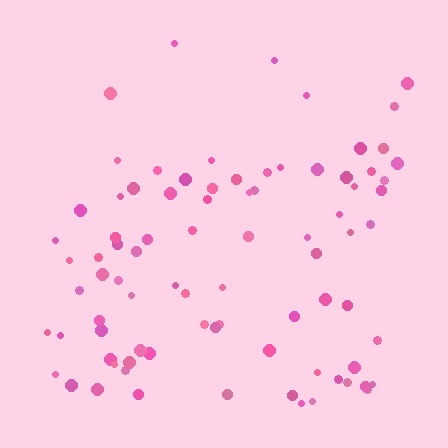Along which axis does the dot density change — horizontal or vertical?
Vertical.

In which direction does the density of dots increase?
From top to bottom, with the bottom side densest.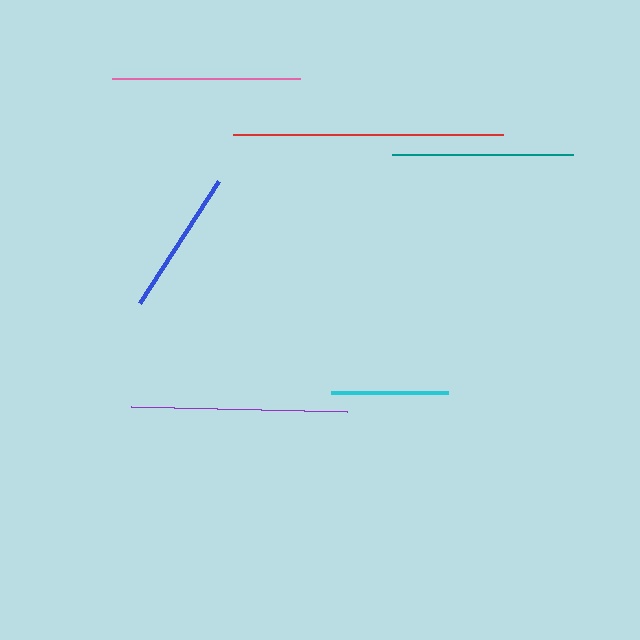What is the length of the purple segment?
The purple segment is approximately 216 pixels long.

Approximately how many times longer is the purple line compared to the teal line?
The purple line is approximately 1.2 times the length of the teal line.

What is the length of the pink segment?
The pink segment is approximately 188 pixels long.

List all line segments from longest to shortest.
From longest to shortest: red, purple, pink, teal, blue, cyan.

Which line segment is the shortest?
The cyan line is the shortest at approximately 117 pixels.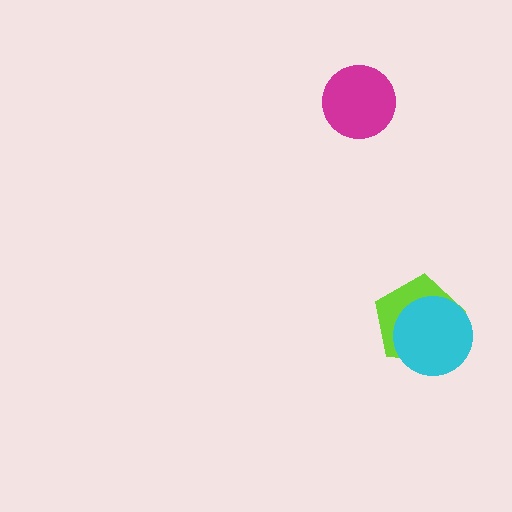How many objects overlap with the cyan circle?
1 object overlaps with the cyan circle.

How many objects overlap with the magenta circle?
0 objects overlap with the magenta circle.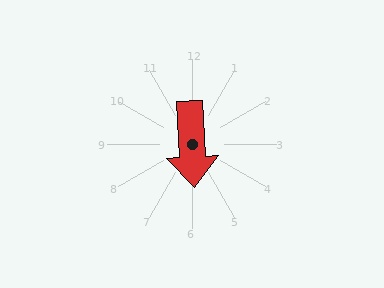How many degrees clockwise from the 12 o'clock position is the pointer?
Approximately 177 degrees.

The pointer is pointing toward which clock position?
Roughly 6 o'clock.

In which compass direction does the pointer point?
South.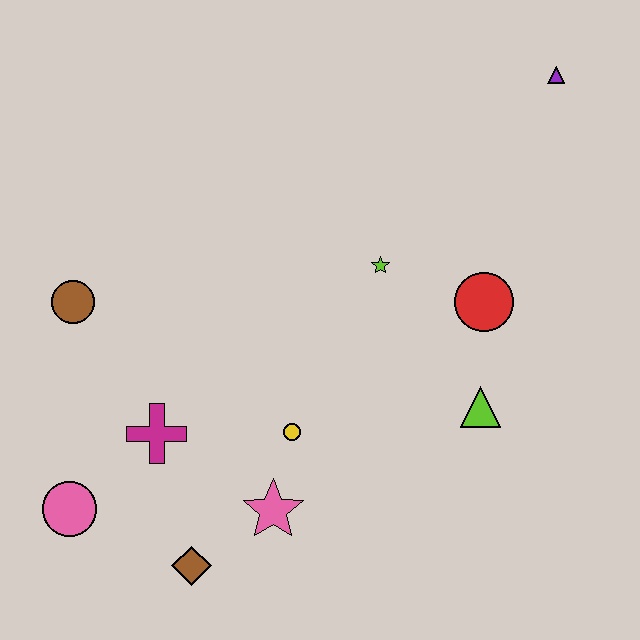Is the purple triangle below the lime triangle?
No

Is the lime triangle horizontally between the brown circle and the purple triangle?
Yes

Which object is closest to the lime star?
The red circle is closest to the lime star.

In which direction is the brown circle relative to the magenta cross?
The brown circle is above the magenta cross.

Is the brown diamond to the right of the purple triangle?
No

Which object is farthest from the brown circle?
The purple triangle is farthest from the brown circle.